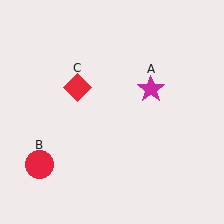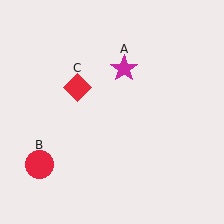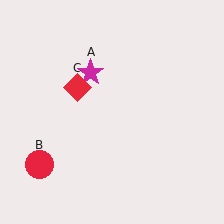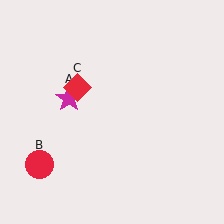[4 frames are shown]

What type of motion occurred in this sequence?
The magenta star (object A) rotated counterclockwise around the center of the scene.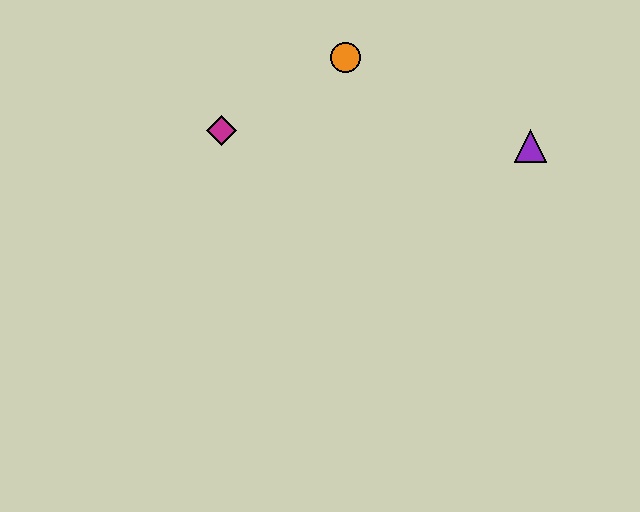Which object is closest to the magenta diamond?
The orange circle is closest to the magenta diamond.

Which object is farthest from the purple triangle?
The magenta diamond is farthest from the purple triangle.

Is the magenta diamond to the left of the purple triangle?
Yes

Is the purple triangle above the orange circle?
No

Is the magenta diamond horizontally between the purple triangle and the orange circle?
No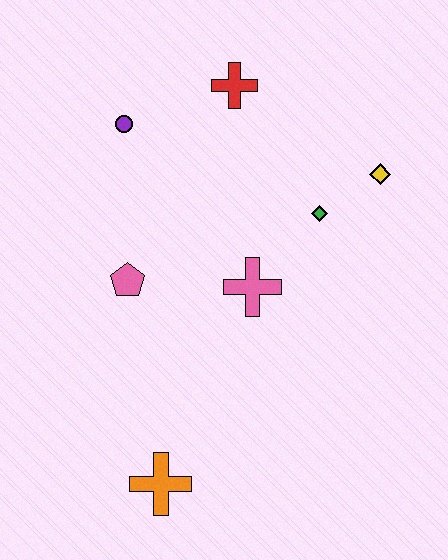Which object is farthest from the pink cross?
The orange cross is farthest from the pink cross.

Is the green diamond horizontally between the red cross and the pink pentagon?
No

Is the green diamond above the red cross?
No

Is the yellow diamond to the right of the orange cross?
Yes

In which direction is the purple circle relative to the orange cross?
The purple circle is above the orange cross.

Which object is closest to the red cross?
The purple circle is closest to the red cross.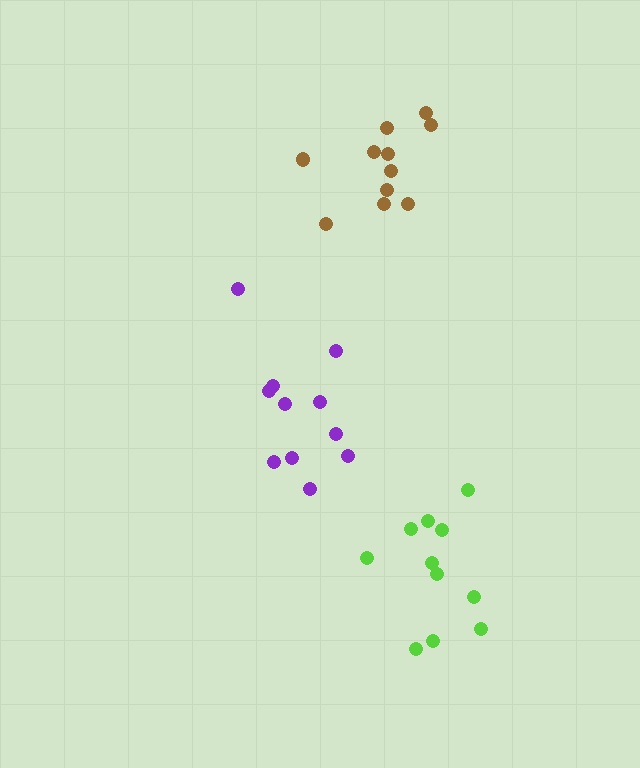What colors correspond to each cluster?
The clusters are colored: lime, purple, brown.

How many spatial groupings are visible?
There are 3 spatial groupings.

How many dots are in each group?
Group 1: 11 dots, Group 2: 11 dots, Group 3: 11 dots (33 total).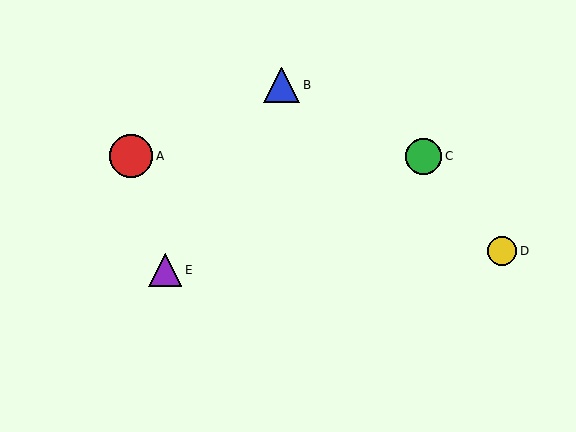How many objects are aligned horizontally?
2 objects (A, C) are aligned horizontally.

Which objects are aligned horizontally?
Objects A, C are aligned horizontally.